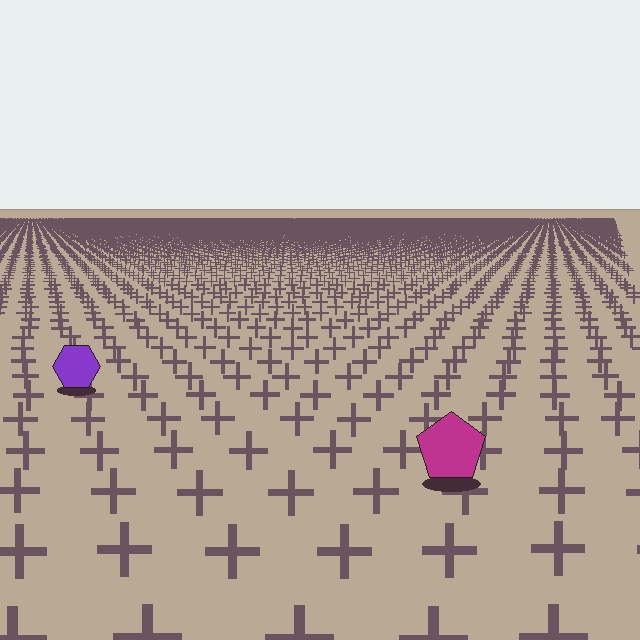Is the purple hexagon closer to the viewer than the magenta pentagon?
No. The magenta pentagon is closer — you can tell from the texture gradient: the ground texture is coarser near it.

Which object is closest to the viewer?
The magenta pentagon is closest. The texture marks near it are larger and more spread out.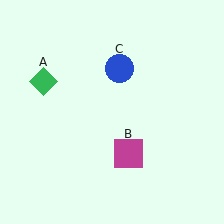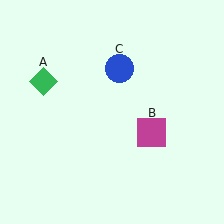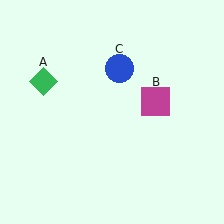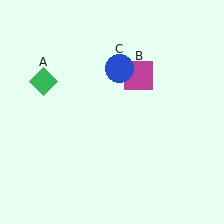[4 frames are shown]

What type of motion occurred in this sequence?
The magenta square (object B) rotated counterclockwise around the center of the scene.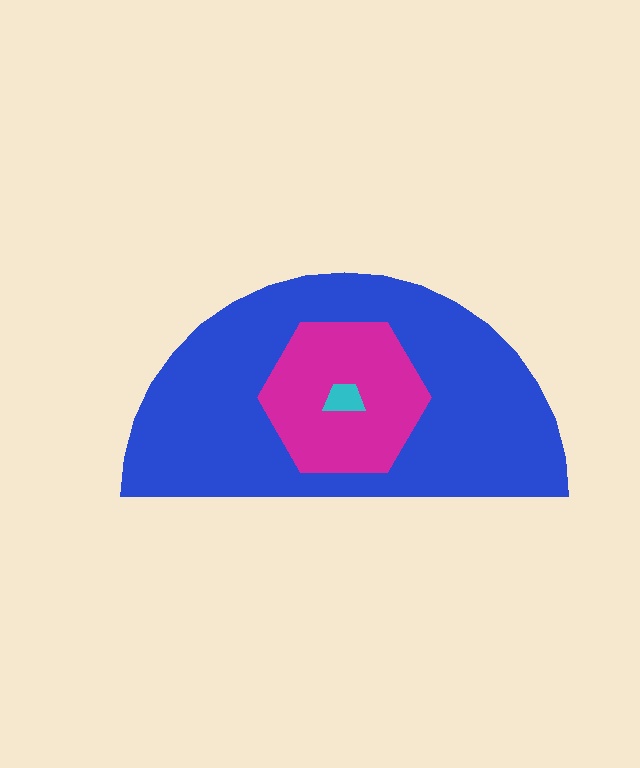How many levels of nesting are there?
3.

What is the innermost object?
The cyan trapezoid.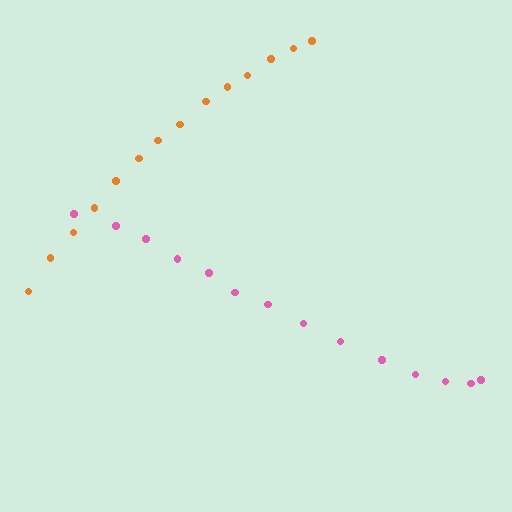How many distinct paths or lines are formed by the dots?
There are 2 distinct paths.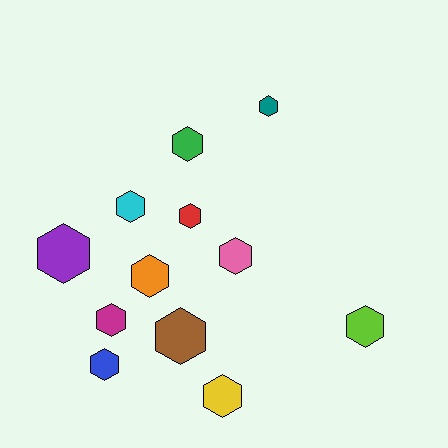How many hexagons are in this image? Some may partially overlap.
There are 12 hexagons.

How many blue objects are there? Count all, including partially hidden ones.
There is 1 blue object.